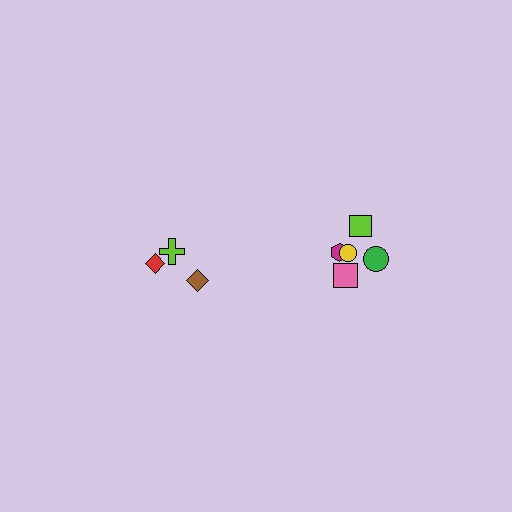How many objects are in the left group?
There are 3 objects.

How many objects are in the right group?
There are 5 objects.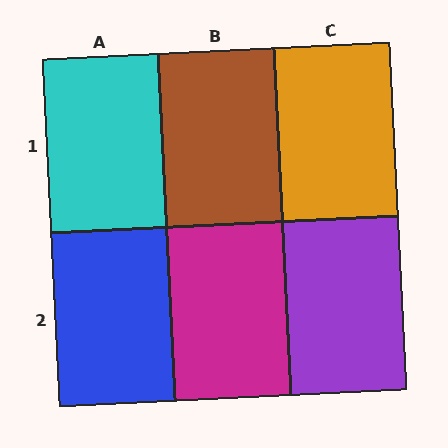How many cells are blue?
1 cell is blue.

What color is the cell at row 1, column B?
Brown.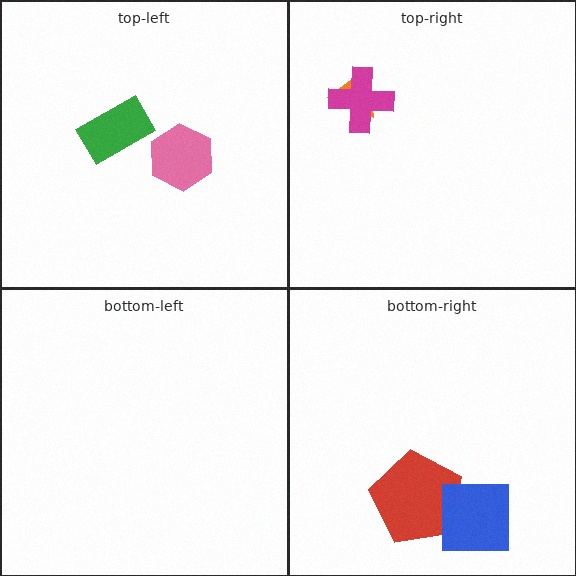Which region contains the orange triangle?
The top-right region.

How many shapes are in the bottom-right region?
2.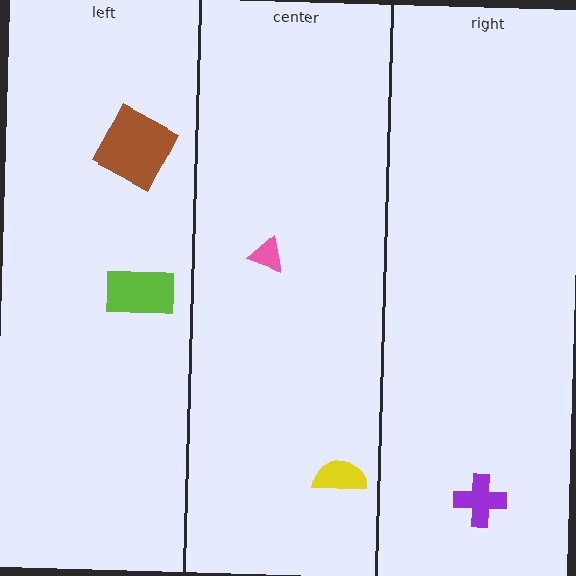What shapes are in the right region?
The purple cross.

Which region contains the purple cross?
The right region.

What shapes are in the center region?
The yellow semicircle, the pink triangle.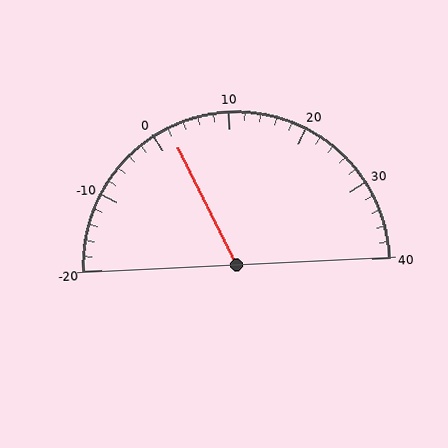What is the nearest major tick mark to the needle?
The nearest major tick mark is 0.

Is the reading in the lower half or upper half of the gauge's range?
The reading is in the lower half of the range (-20 to 40).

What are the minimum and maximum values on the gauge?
The gauge ranges from -20 to 40.